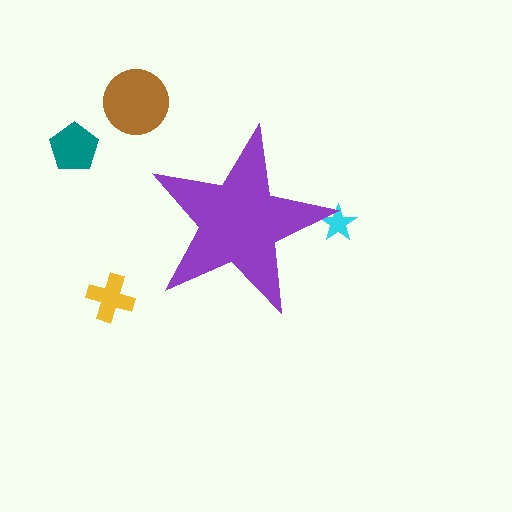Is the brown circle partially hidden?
No, the brown circle is fully visible.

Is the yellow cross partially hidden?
No, the yellow cross is fully visible.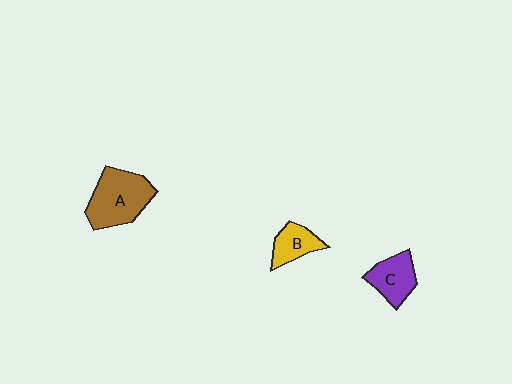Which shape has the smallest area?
Shape B (yellow).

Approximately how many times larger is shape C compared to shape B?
Approximately 1.2 times.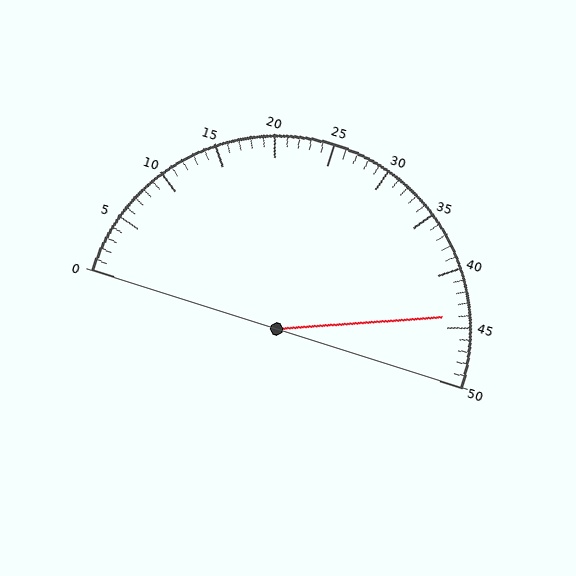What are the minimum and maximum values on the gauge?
The gauge ranges from 0 to 50.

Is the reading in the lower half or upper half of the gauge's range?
The reading is in the upper half of the range (0 to 50).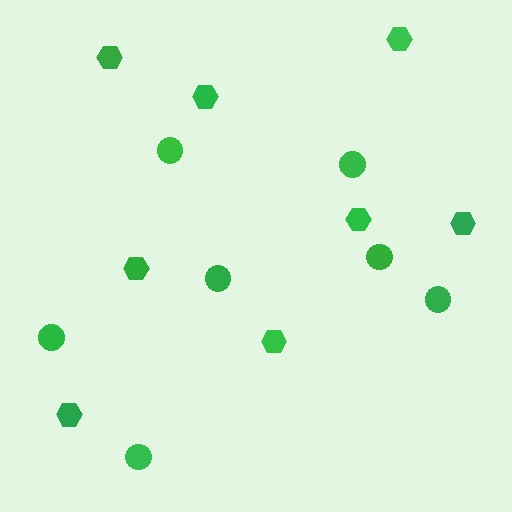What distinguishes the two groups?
There are 2 groups: one group of circles (7) and one group of hexagons (8).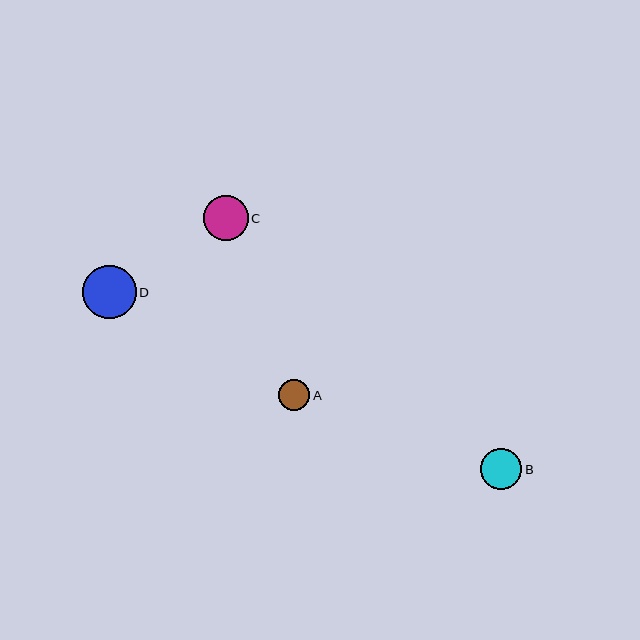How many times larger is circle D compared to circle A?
Circle D is approximately 1.7 times the size of circle A.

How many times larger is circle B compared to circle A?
Circle B is approximately 1.3 times the size of circle A.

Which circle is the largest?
Circle D is the largest with a size of approximately 54 pixels.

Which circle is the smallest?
Circle A is the smallest with a size of approximately 31 pixels.